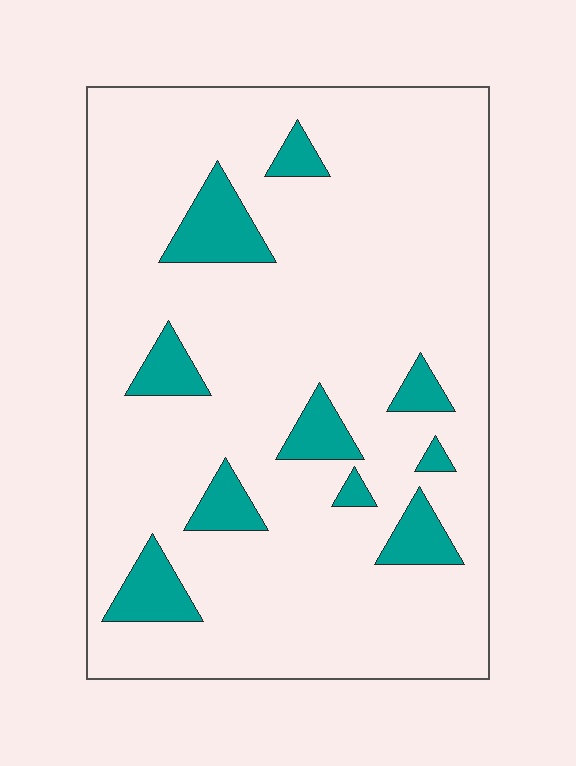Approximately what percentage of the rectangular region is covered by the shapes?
Approximately 15%.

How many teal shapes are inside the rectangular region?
10.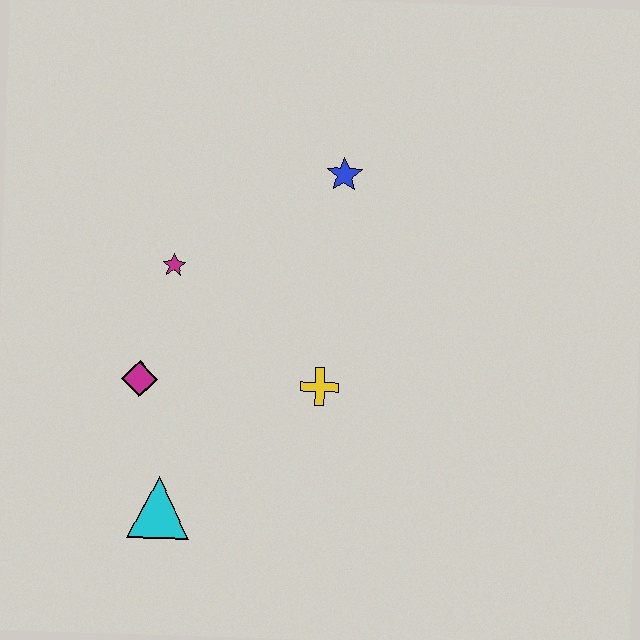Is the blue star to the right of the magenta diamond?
Yes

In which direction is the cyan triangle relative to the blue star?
The cyan triangle is below the blue star.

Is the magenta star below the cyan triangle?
No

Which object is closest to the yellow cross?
The magenta diamond is closest to the yellow cross.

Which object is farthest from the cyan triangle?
The blue star is farthest from the cyan triangle.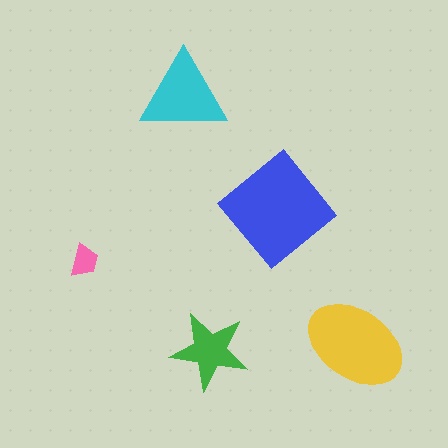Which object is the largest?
The blue diamond.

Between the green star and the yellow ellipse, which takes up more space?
The yellow ellipse.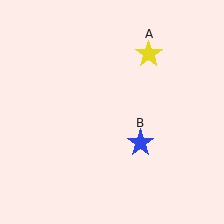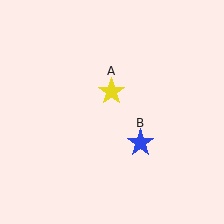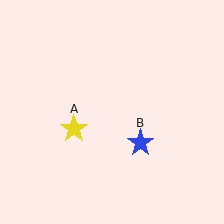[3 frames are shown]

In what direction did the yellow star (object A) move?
The yellow star (object A) moved down and to the left.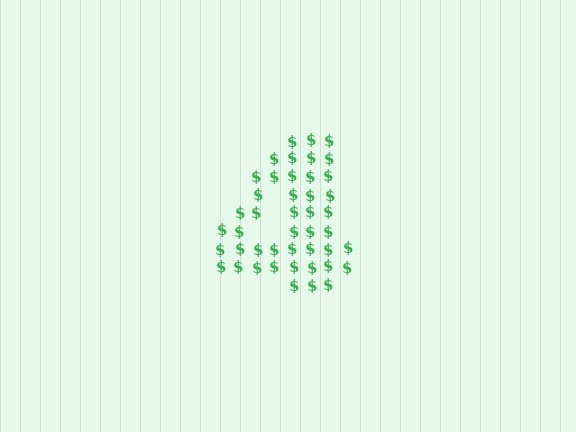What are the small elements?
The small elements are dollar signs.